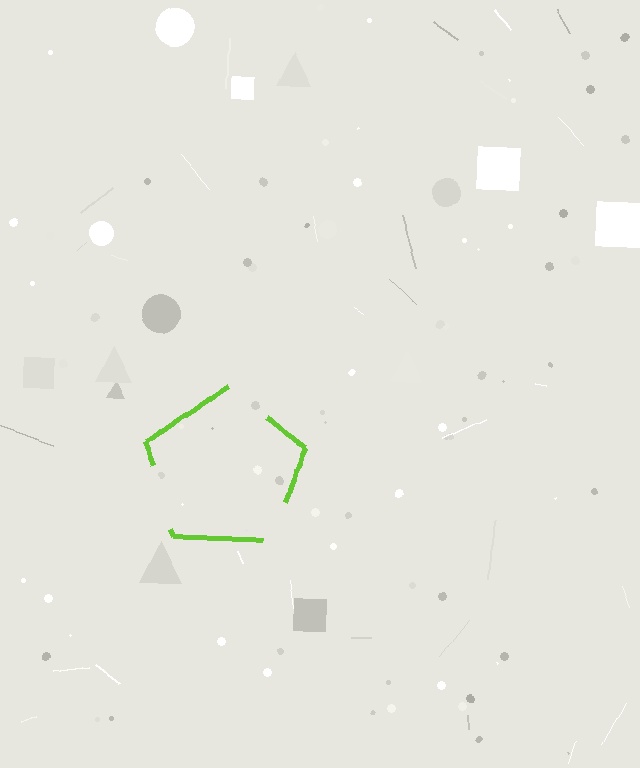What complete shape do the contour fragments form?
The contour fragments form a pentagon.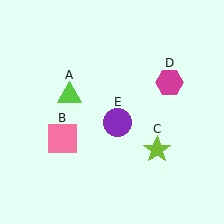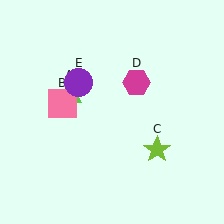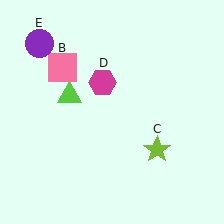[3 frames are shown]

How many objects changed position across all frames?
3 objects changed position: pink square (object B), magenta hexagon (object D), purple circle (object E).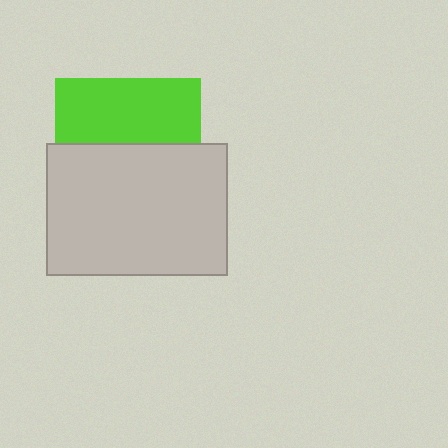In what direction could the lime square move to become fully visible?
The lime square could move up. That would shift it out from behind the light gray rectangle entirely.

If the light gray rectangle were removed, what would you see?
You would see the complete lime square.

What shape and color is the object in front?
The object in front is a light gray rectangle.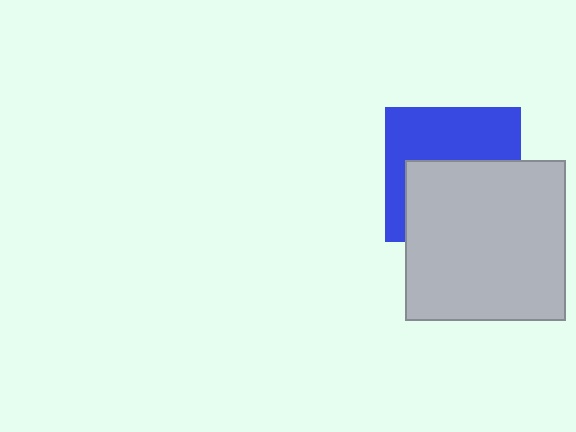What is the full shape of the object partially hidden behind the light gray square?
The partially hidden object is a blue square.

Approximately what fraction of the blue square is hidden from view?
Roughly 52% of the blue square is hidden behind the light gray square.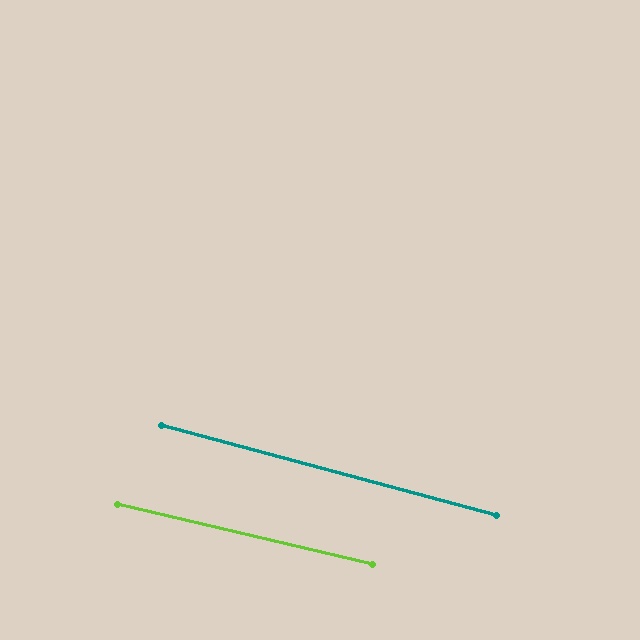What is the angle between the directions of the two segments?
Approximately 2 degrees.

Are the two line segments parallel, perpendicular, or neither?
Parallel — their directions differ by only 1.7°.